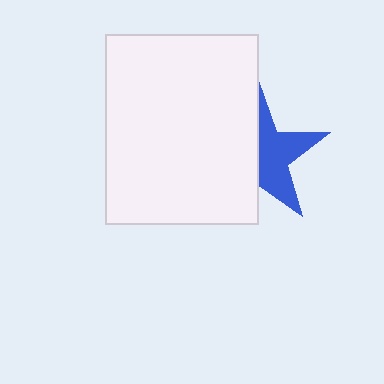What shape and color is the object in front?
The object in front is a white rectangle.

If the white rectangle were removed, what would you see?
You would see the complete blue star.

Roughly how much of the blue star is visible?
About half of it is visible (roughly 49%).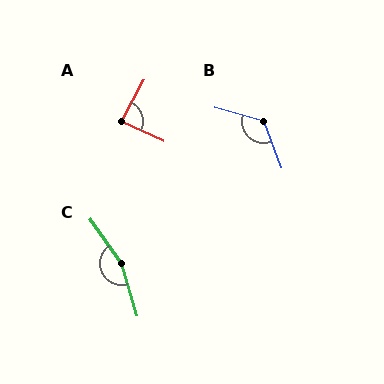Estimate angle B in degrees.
Approximately 127 degrees.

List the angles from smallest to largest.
A (86°), B (127°), C (161°).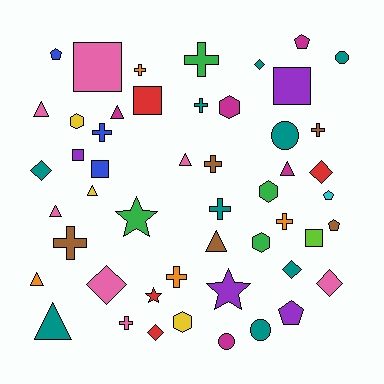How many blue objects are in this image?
There are 3 blue objects.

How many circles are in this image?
There are 4 circles.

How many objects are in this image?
There are 50 objects.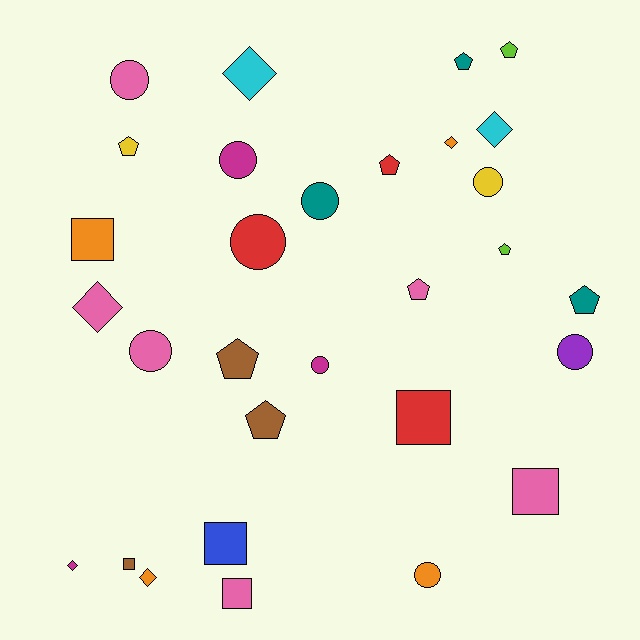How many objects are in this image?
There are 30 objects.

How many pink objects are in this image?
There are 6 pink objects.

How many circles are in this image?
There are 9 circles.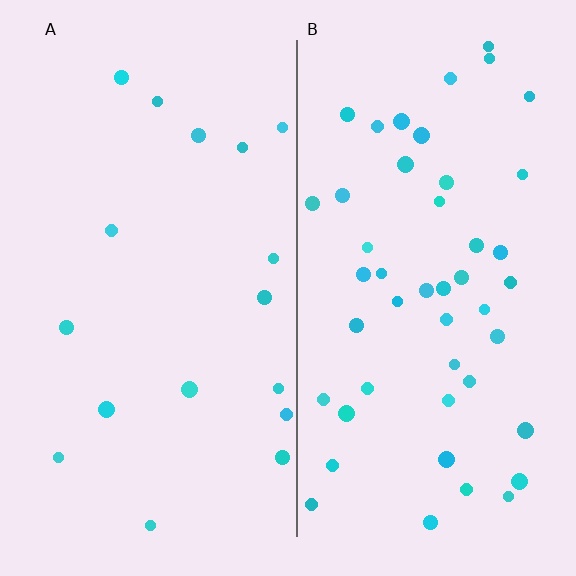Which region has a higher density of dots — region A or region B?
B (the right).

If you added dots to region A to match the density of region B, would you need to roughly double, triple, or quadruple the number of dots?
Approximately triple.